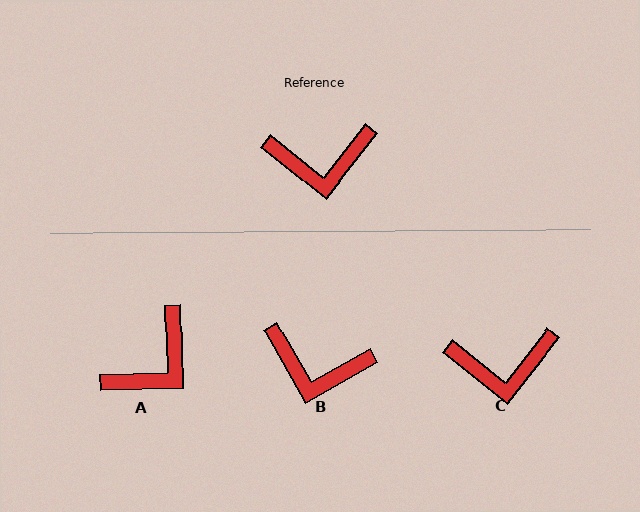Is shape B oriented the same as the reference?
No, it is off by about 22 degrees.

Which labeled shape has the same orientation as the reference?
C.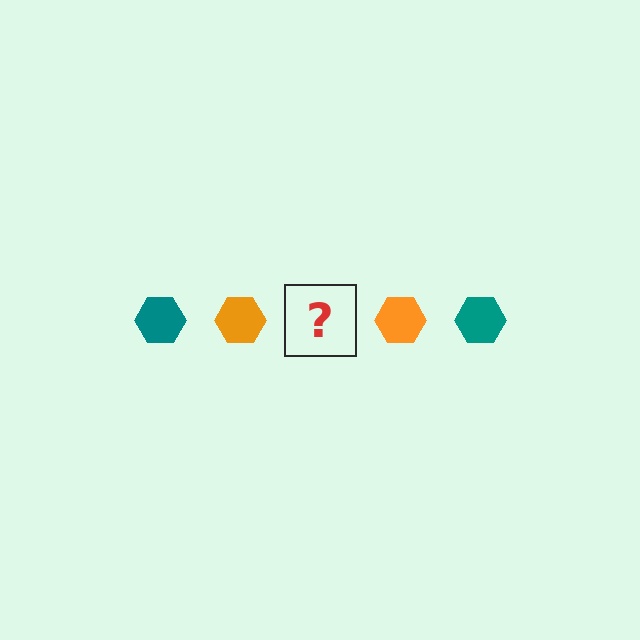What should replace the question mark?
The question mark should be replaced with a teal hexagon.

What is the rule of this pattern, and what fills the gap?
The rule is that the pattern cycles through teal, orange hexagons. The gap should be filled with a teal hexagon.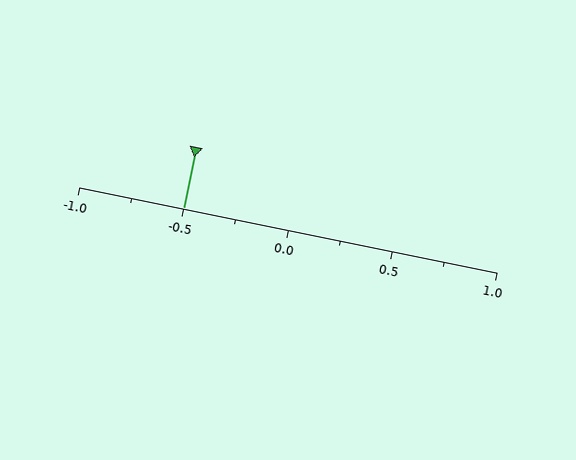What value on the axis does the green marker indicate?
The marker indicates approximately -0.5.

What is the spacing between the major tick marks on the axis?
The major ticks are spaced 0.5 apart.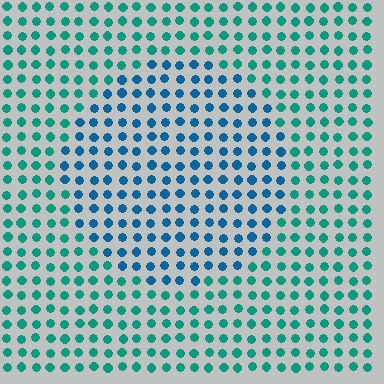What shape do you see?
I see a circle.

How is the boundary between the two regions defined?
The boundary is defined purely by a slight shift in hue (about 36 degrees). Spacing, size, and orientation are identical on both sides.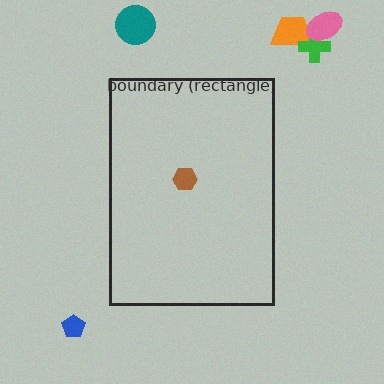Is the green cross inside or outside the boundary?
Outside.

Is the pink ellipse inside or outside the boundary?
Outside.